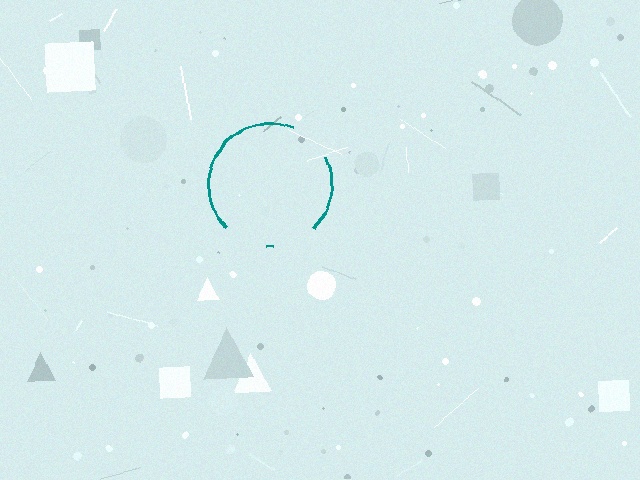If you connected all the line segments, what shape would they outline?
They would outline a circle.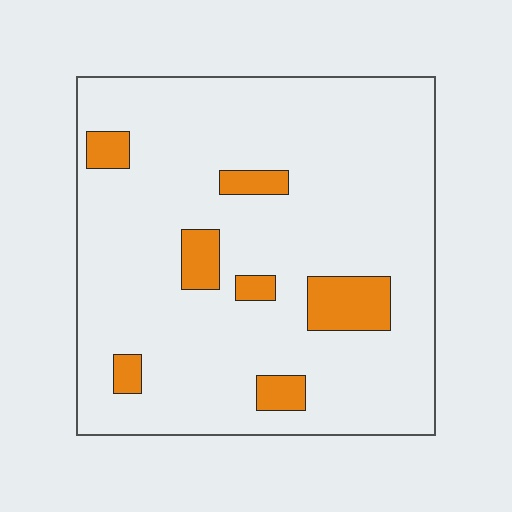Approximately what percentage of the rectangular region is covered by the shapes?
Approximately 10%.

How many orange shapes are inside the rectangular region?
7.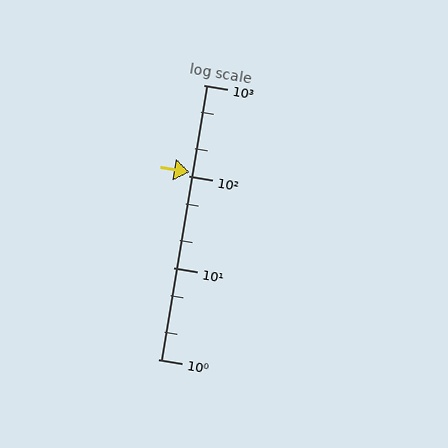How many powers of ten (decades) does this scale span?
The scale spans 3 decades, from 1 to 1000.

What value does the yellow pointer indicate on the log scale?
The pointer indicates approximately 110.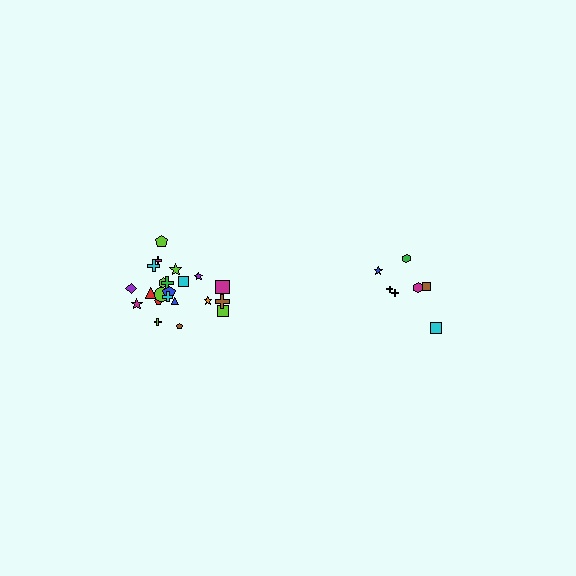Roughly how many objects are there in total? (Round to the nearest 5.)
Roughly 30 objects in total.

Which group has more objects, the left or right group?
The left group.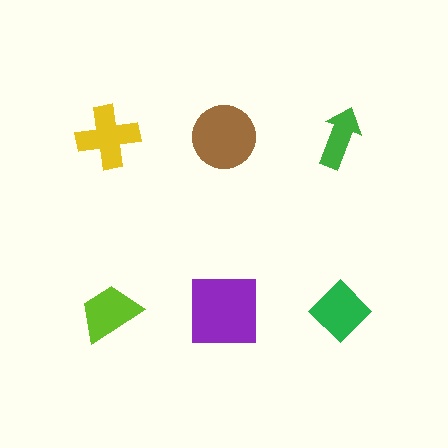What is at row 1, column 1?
A yellow cross.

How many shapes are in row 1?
3 shapes.